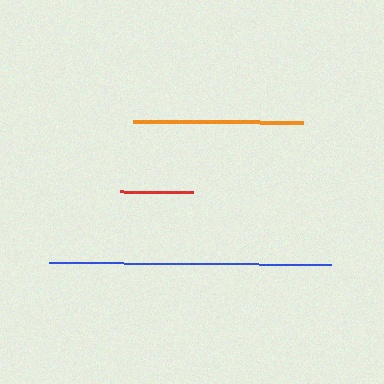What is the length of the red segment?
The red segment is approximately 73 pixels long.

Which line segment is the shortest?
The red line is the shortest at approximately 73 pixels.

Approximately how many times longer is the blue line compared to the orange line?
The blue line is approximately 1.7 times the length of the orange line.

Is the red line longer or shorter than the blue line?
The blue line is longer than the red line.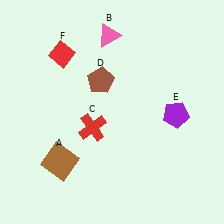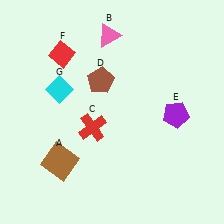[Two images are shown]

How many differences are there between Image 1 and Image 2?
There is 1 difference between the two images.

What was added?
A cyan diamond (G) was added in Image 2.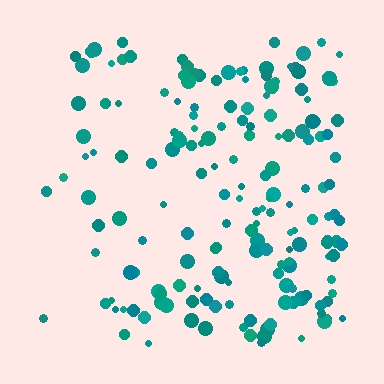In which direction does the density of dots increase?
From left to right, with the right side densest.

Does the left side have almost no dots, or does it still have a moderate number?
Still a moderate number, just noticeably fewer than the right.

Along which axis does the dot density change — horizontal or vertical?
Horizontal.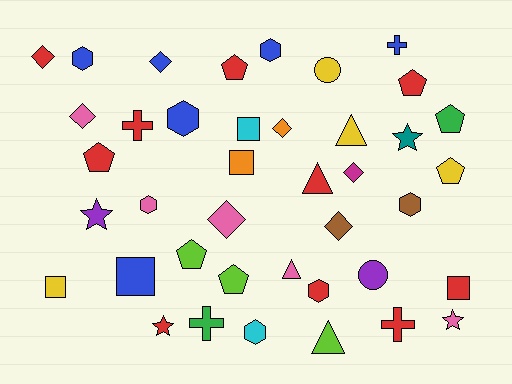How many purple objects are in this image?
There are 2 purple objects.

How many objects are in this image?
There are 40 objects.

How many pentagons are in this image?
There are 7 pentagons.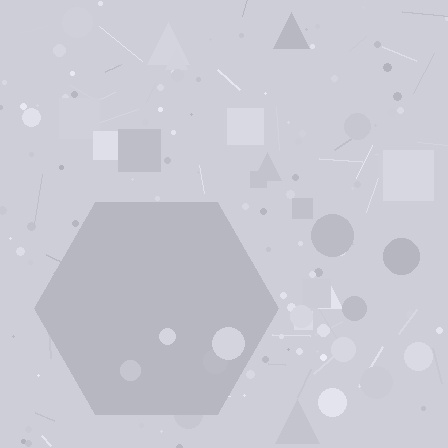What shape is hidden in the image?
A hexagon is hidden in the image.